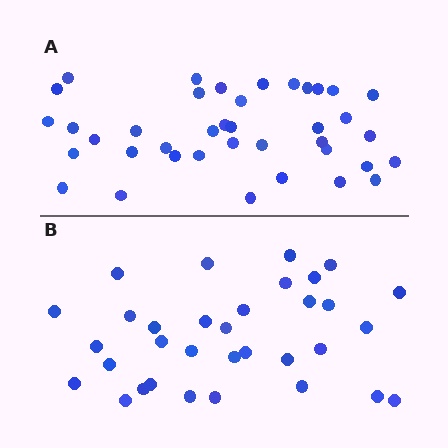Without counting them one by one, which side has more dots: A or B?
Region A (the top region) has more dots.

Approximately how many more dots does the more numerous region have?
Region A has about 6 more dots than region B.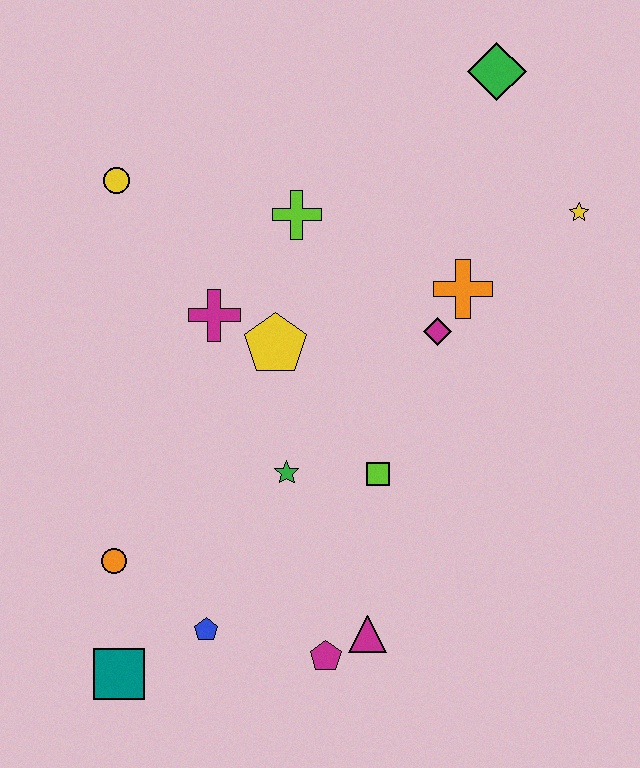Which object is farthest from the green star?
The green diamond is farthest from the green star.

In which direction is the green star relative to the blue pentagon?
The green star is above the blue pentagon.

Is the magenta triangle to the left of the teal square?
No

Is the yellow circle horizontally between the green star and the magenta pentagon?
No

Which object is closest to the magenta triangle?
The magenta pentagon is closest to the magenta triangle.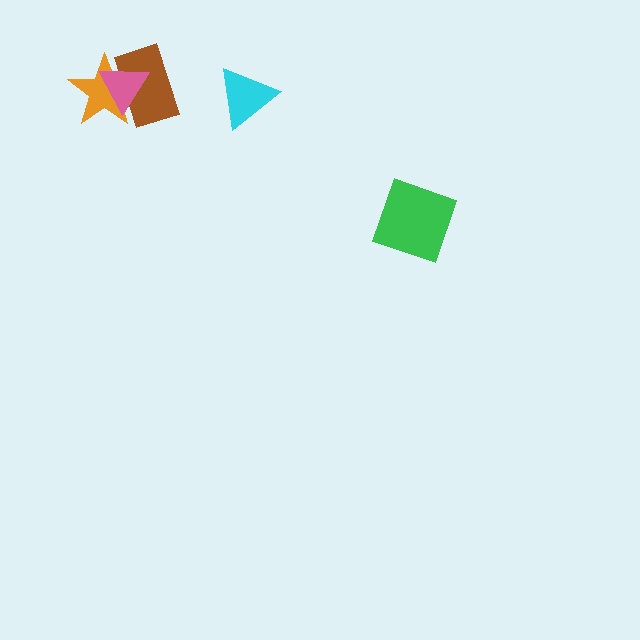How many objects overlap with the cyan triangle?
0 objects overlap with the cyan triangle.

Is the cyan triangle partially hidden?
No, no other shape covers it.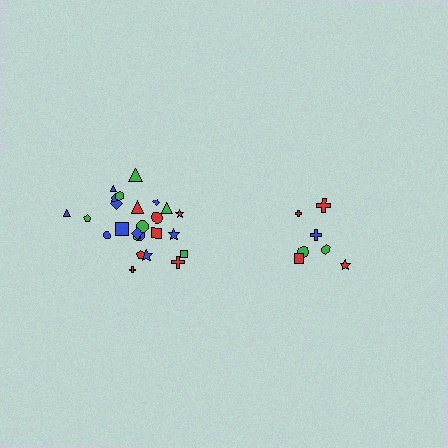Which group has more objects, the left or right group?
The left group.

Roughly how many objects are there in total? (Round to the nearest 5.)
Roughly 30 objects in total.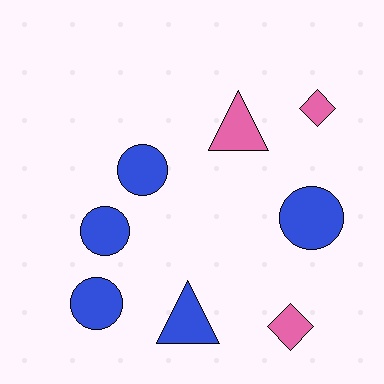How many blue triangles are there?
There is 1 blue triangle.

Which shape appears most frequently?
Circle, with 4 objects.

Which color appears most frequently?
Blue, with 5 objects.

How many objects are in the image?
There are 8 objects.